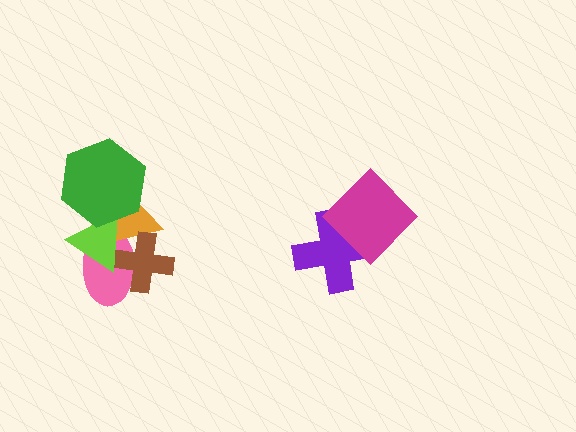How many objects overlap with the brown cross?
3 objects overlap with the brown cross.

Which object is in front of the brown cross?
The lime triangle is in front of the brown cross.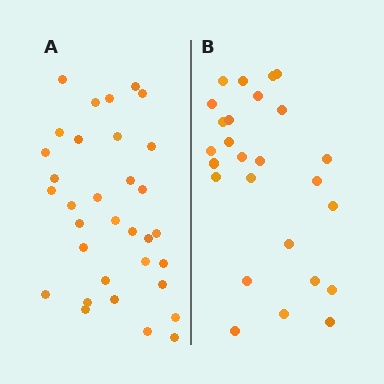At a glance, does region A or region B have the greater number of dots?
Region A (the left region) has more dots.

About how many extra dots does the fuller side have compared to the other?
Region A has roughly 8 or so more dots than region B.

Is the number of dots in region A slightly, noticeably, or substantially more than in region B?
Region A has noticeably more, but not dramatically so. The ratio is roughly 1.3 to 1.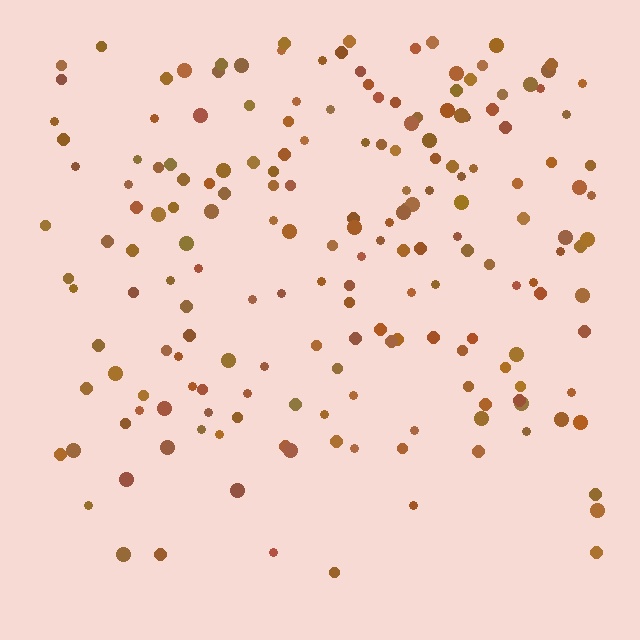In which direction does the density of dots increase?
From bottom to top, with the top side densest.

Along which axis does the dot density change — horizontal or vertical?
Vertical.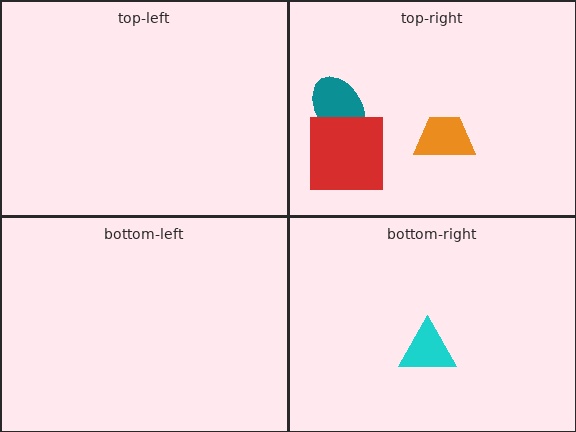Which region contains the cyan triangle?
The bottom-right region.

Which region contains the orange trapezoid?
The top-right region.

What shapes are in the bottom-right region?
The cyan triangle.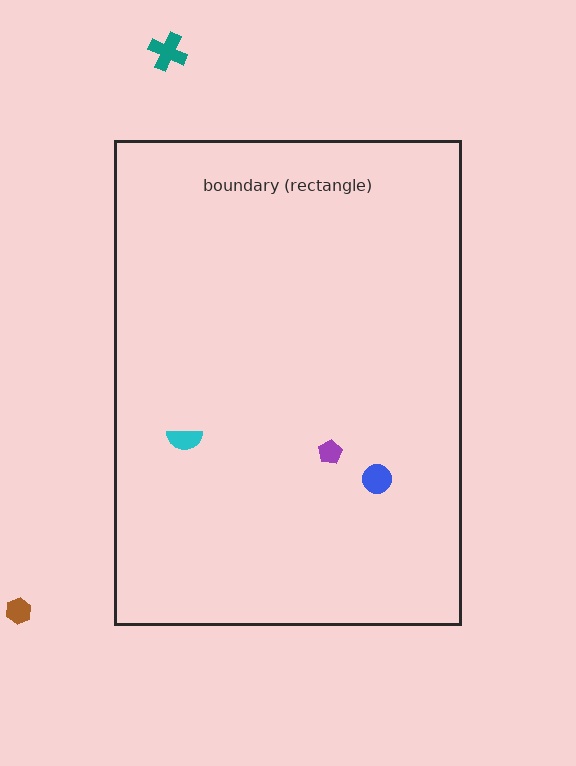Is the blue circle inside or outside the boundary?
Inside.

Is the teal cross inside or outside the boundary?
Outside.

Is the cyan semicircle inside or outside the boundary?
Inside.